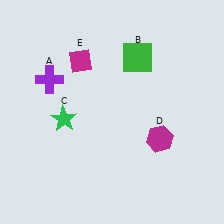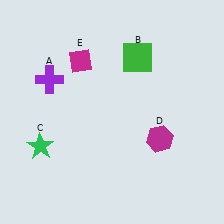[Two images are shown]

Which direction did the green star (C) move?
The green star (C) moved down.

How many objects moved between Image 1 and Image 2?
1 object moved between the two images.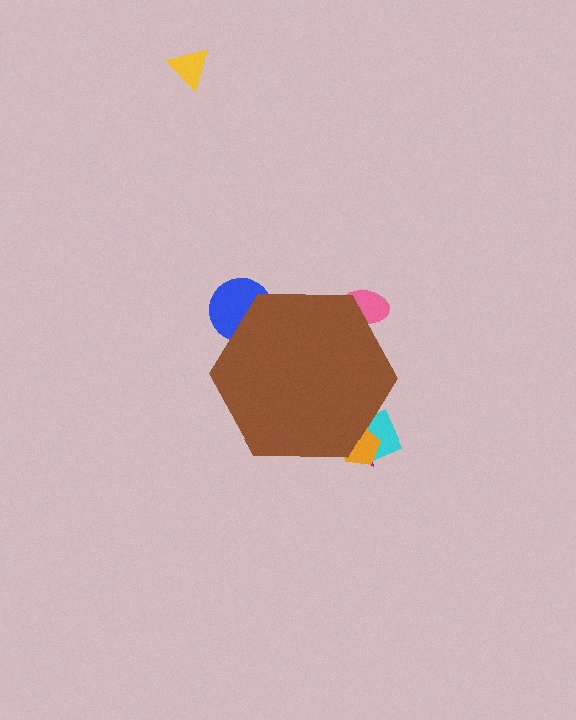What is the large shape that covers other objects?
A brown hexagon.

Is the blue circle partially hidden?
Yes, the blue circle is partially hidden behind the brown hexagon.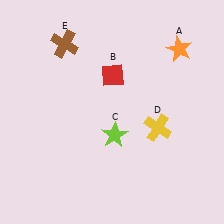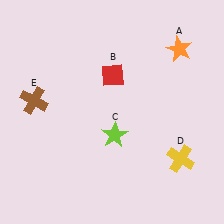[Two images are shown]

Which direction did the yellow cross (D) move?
The yellow cross (D) moved down.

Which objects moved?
The objects that moved are: the yellow cross (D), the brown cross (E).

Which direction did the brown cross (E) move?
The brown cross (E) moved down.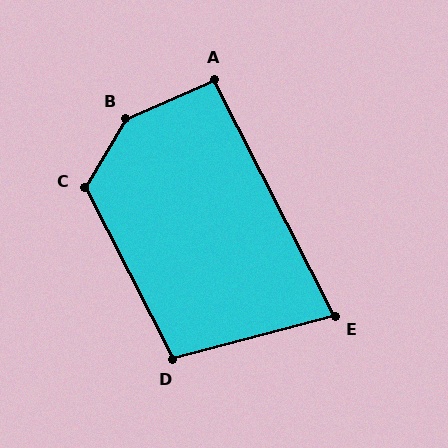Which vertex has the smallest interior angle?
E, at approximately 78 degrees.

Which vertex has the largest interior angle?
B, at approximately 144 degrees.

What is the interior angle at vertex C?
Approximately 122 degrees (obtuse).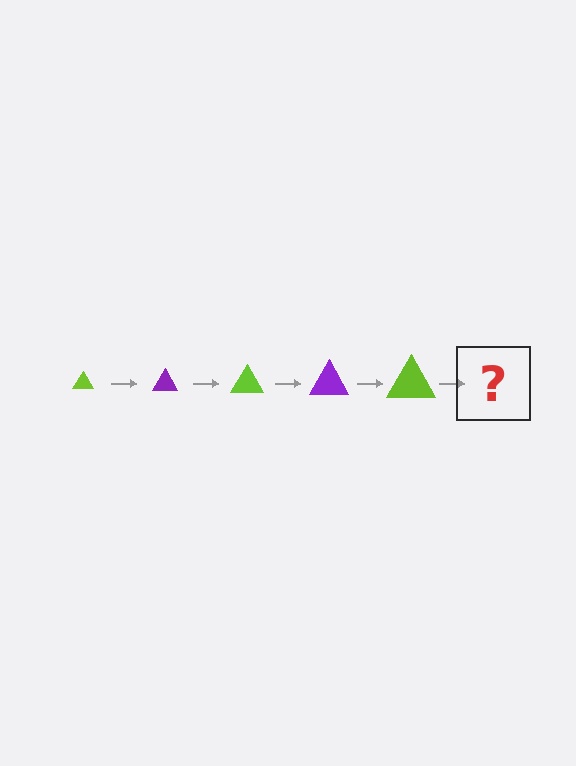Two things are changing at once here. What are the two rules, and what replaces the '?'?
The two rules are that the triangle grows larger each step and the color cycles through lime and purple. The '?' should be a purple triangle, larger than the previous one.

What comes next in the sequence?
The next element should be a purple triangle, larger than the previous one.